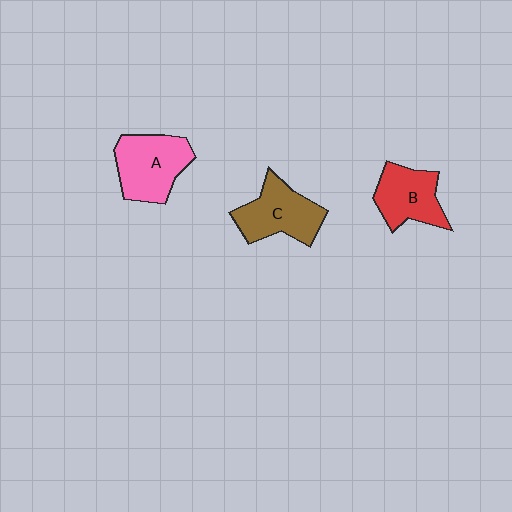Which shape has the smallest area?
Shape B (red).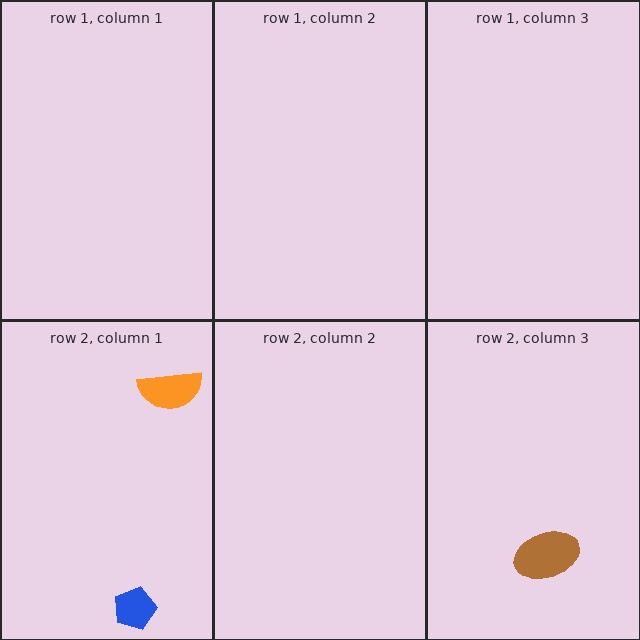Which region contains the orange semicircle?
The row 2, column 1 region.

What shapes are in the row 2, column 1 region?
The blue pentagon, the orange semicircle.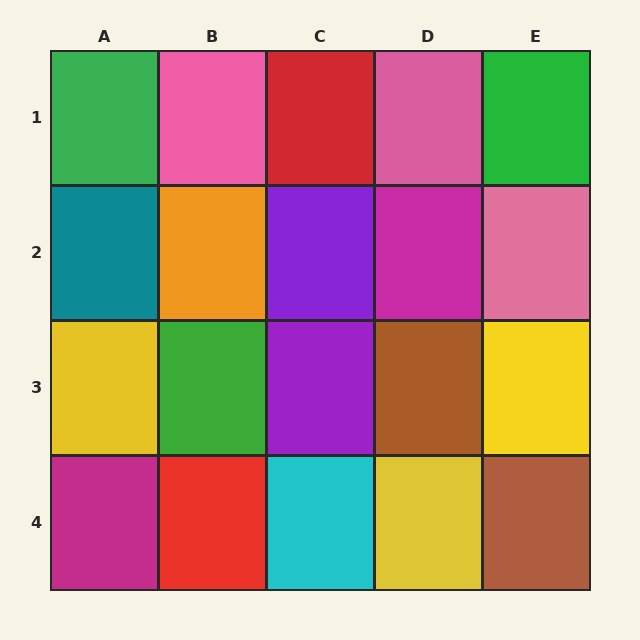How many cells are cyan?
1 cell is cyan.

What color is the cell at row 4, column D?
Yellow.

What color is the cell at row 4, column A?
Magenta.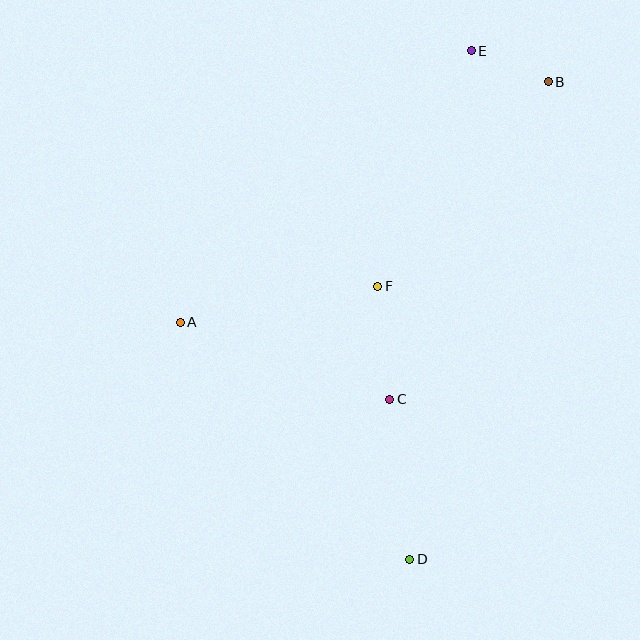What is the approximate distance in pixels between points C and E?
The distance between C and E is approximately 358 pixels.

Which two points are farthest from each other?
Points D and E are farthest from each other.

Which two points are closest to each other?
Points B and E are closest to each other.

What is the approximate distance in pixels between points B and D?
The distance between B and D is approximately 497 pixels.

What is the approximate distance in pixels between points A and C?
The distance between A and C is approximately 223 pixels.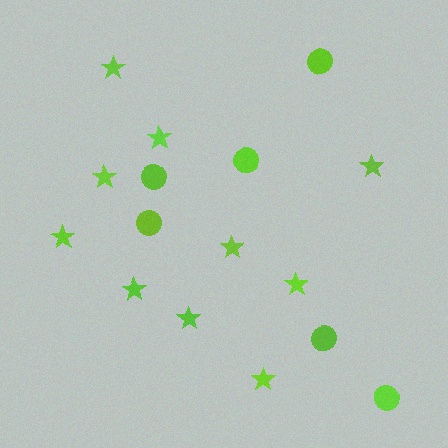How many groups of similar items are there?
There are 2 groups: one group of stars (10) and one group of circles (6).